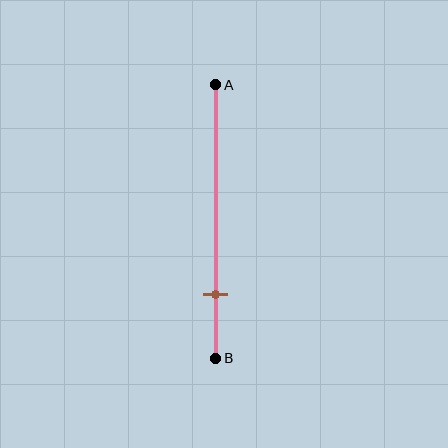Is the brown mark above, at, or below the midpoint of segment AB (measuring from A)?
The brown mark is below the midpoint of segment AB.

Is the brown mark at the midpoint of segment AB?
No, the mark is at about 75% from A, not at the 50% midpoint.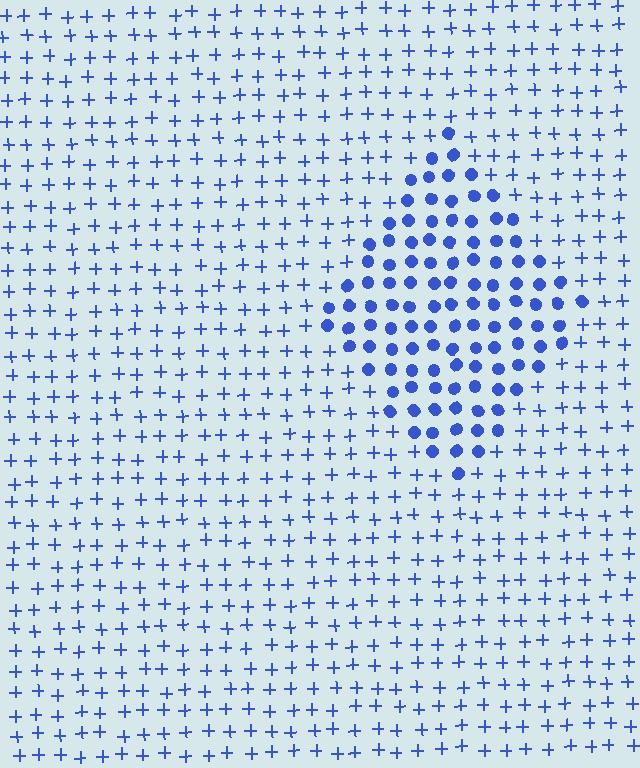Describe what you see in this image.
The image is filled with small blue elements arranged in a uniform grid. A diamond-shaped region contains circles, while the surrounding area contains plus signs. The boundary is defined purely by the change in element shape.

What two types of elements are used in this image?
The image uses circles inside the diamond region and plus signs outside it.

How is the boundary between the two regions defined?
The boundary is defined by a change in element shape: circles inside vs. plus signs outside. All elements share the same color and spacing.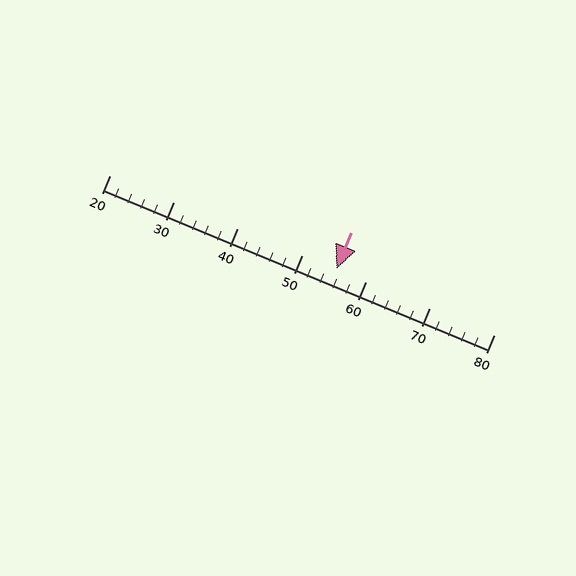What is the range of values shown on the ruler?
The ruler shows values from 20 to 80.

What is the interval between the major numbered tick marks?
The major tick marks are spaced 10 units apart.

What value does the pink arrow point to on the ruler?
The pink arrow points to approximately 55.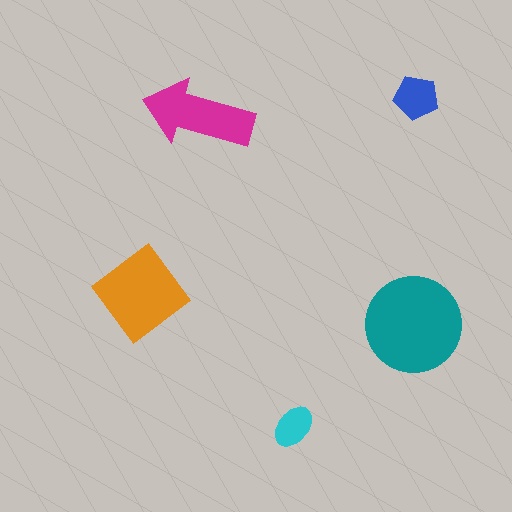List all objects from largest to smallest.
The teal circle, the orange diamond, the magenta arrow, the blue pentagon, the cyan ellipse.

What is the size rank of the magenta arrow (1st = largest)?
3rd.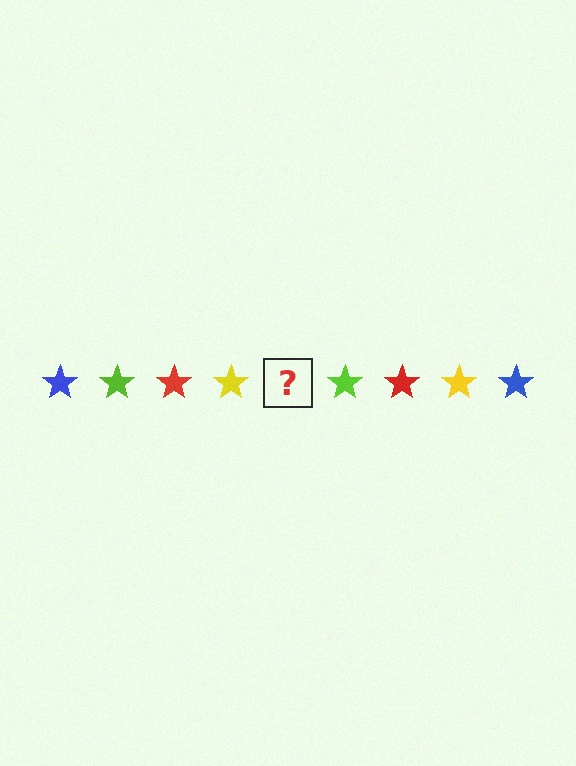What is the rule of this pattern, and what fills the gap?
The rule is that the pattern cycles through blue, lime, red, yellow stars. The gap should be filled with a blue star.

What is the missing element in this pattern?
The missing element is a blue star.